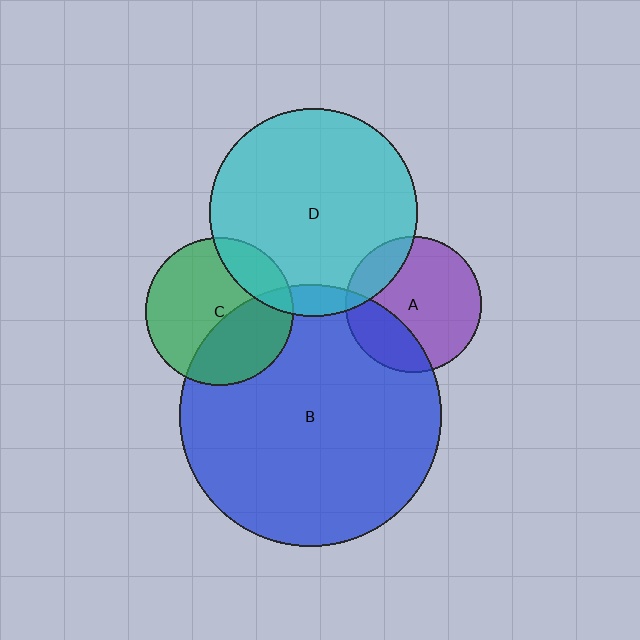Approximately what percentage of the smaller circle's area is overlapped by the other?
Approximately 5%.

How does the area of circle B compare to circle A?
Approximately 3.7 times.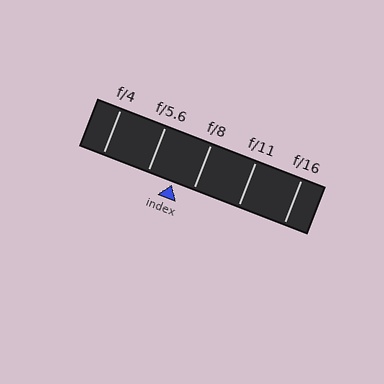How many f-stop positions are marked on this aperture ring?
There are 5 f-stop positions marked.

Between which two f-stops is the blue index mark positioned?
The index mark is between f/5.6 and f/8.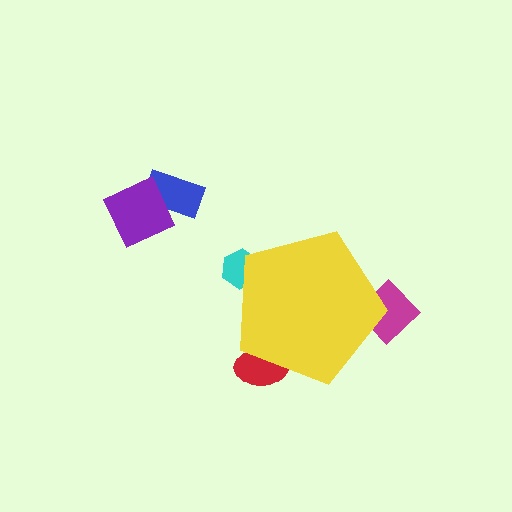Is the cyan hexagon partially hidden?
Yes, the cyan hexagon is partially hidden behind the yellow pentagon.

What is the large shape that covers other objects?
A yellow pentagon.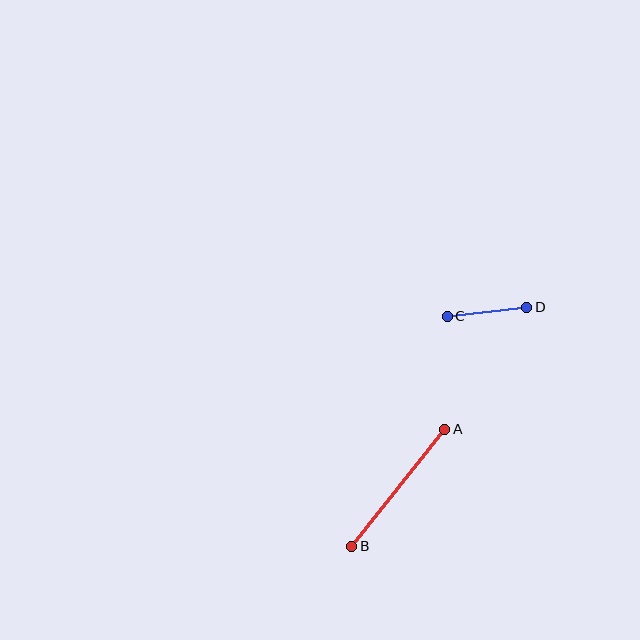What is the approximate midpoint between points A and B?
The midpoint is at approximately (398, 488) pixels.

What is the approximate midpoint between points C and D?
The midpoint is at approximately (487, 312) pixels.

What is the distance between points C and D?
The distance is approximately 80 pixels.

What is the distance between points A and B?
The distance is approximately 150 pixels.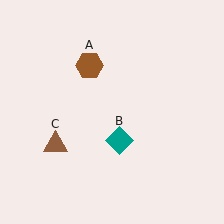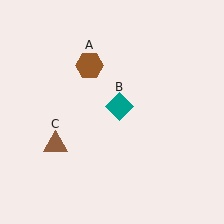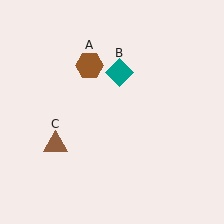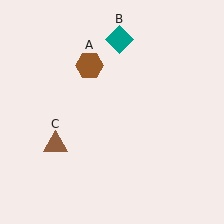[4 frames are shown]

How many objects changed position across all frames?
1 object changed position: teal diamond (object B).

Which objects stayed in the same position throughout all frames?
Brown hexagon (object A) and brown triangle (object C) remained stationary.